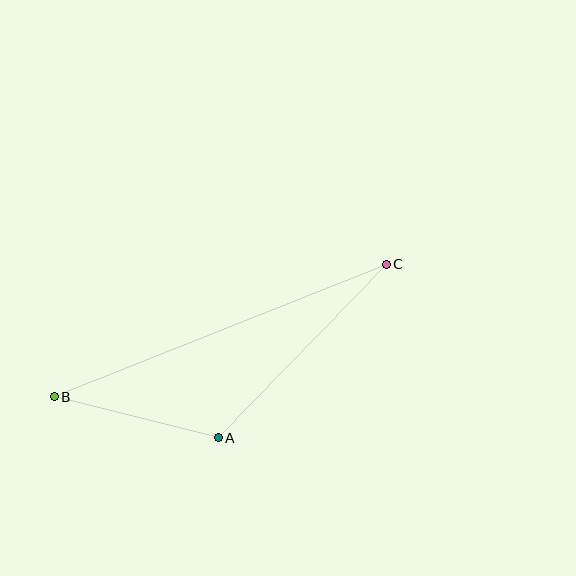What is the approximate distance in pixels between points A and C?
The distance between A and C is approximately 242 pixels.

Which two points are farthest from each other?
Points B and C are farthest from each other.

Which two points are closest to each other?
Points A and B are closest to each other.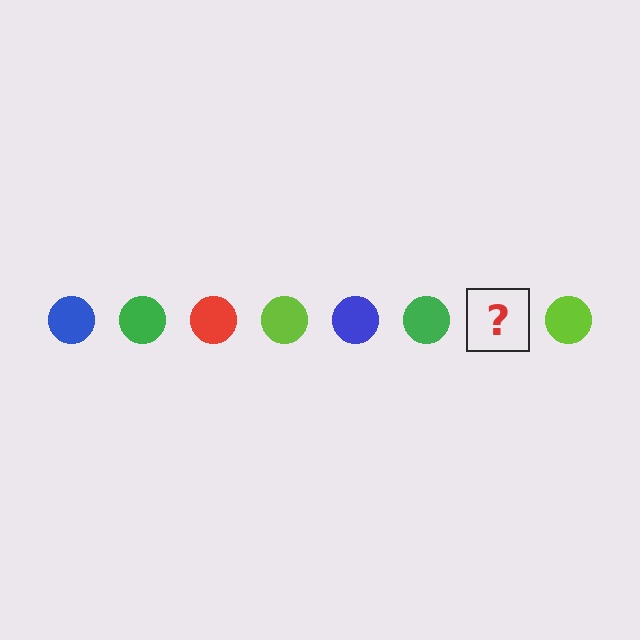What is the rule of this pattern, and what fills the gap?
The rule is that the pattern cycles through blue, green, red, lime circles. The gap should be filled with a red circle.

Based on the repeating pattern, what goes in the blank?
The blank should be a red circle.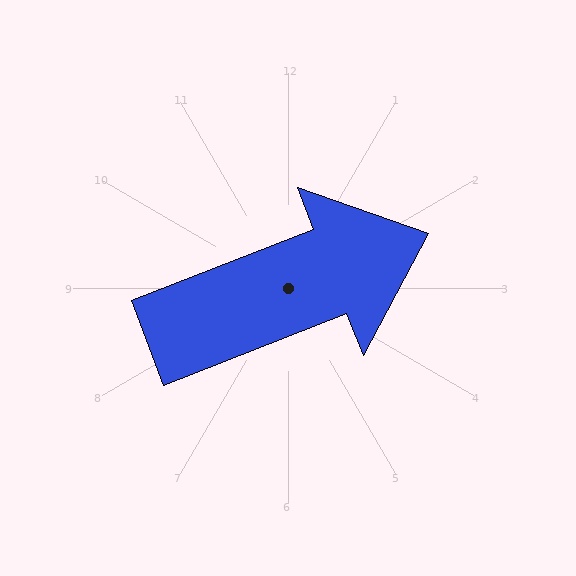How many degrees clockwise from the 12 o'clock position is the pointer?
Approximately 69 degrees.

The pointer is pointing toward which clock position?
Roughly 2 o'clock.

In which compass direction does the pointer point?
East.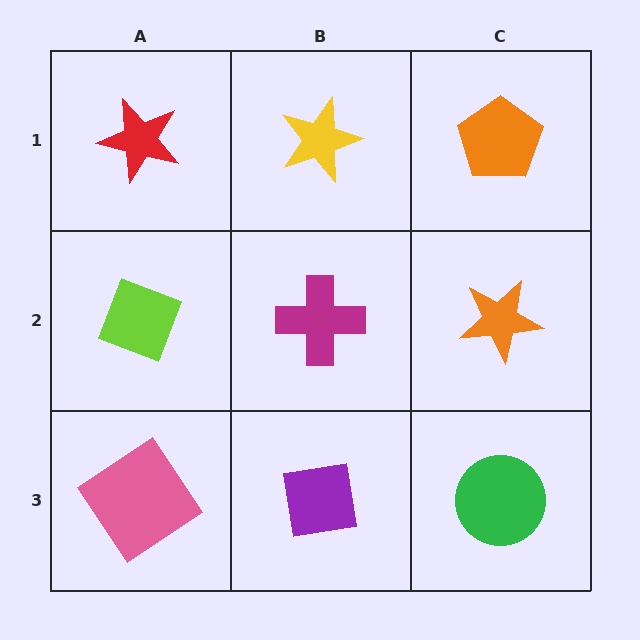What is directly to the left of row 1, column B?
A red star.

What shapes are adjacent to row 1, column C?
An orange star (row 2, column C), a yellow star (row 1, column B).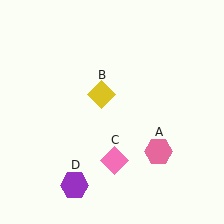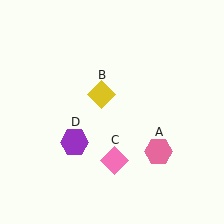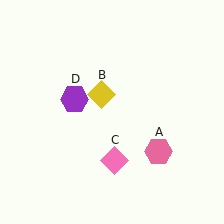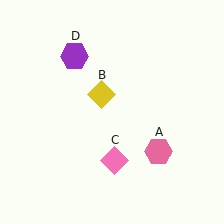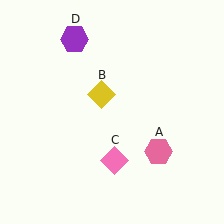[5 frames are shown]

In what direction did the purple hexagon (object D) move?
The purple hexagon (object D) moved up.